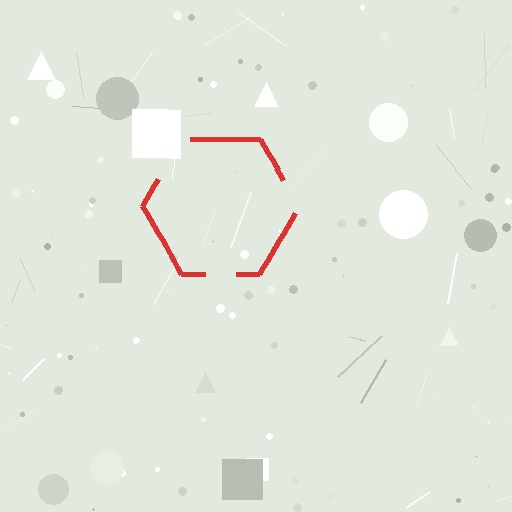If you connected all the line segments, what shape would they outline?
They would outline a hexagon.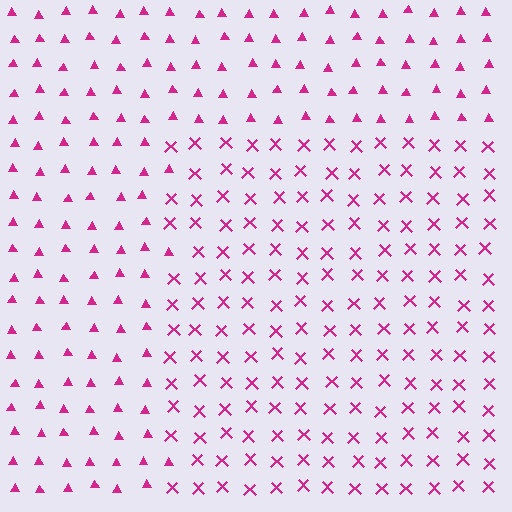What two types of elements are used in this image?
The image uses X marks inside the rectangle region and triangles outside it.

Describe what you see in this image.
The image is filled with small magenta elements arranged in a uniform grid. A rectangle-shaped region contains X marks, while the surrounding area contains triangles. The boundary is defined purely by the change in element shape.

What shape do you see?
I see a rectangle.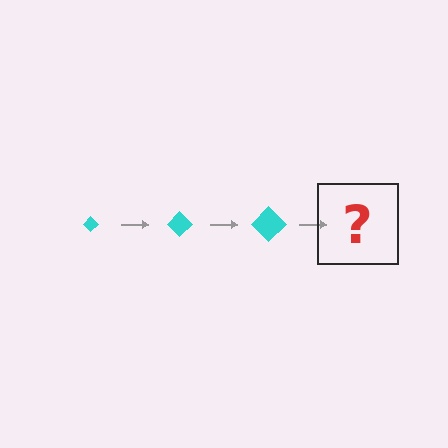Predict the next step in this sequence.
The next step is a cyan diamond, larger than the previous one.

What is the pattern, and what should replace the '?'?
The pattern is that the diamond gets progressively larger each step. The '?' should be a cyan diamond, larger than the previous one.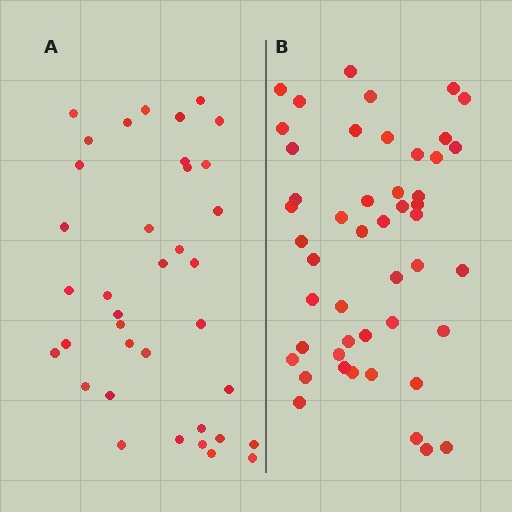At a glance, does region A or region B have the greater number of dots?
Region B (the right region) has more dots.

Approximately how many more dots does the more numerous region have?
Region B has roughly 12 or so more dots than region A.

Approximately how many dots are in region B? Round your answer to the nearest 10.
About 50 dots. (The exact count is 48, which rounds to 50.)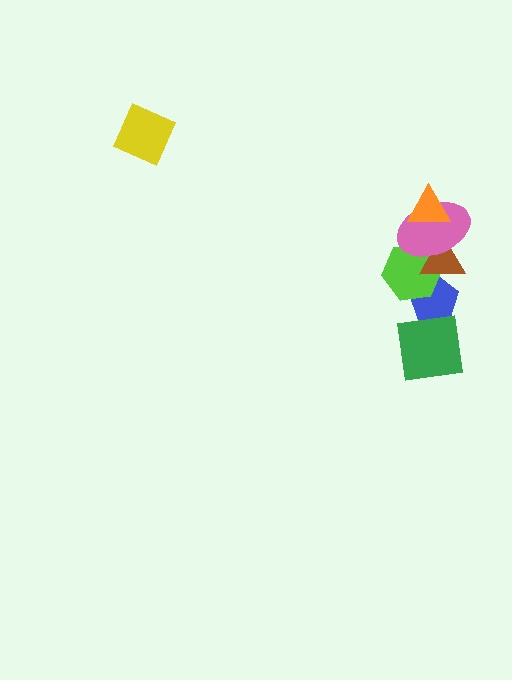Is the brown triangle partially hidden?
Yes, it is partially covered by another shape.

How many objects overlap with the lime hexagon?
3 objects overlap with the lime hexagon.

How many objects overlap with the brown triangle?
3 objects overlap with the brown triangle.